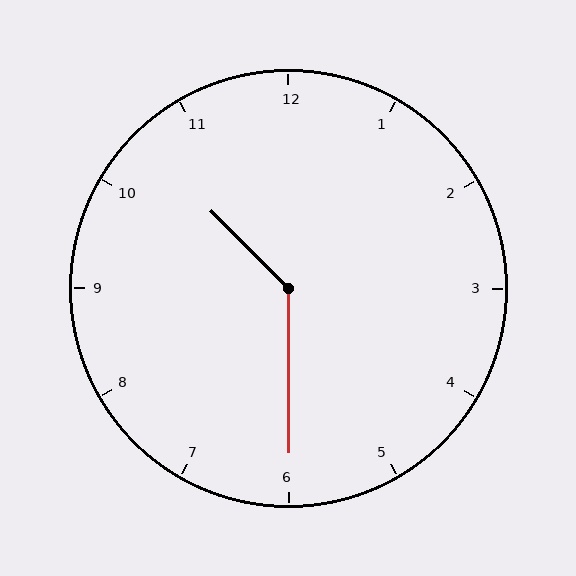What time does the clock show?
10:30.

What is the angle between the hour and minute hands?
Approximately 135 degrees.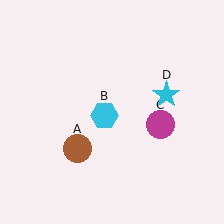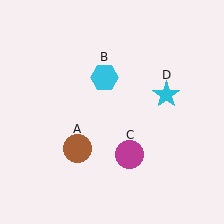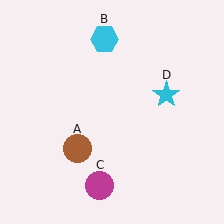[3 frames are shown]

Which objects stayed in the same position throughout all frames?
Brown circle (object A) and cyan star (object D) remained stationary.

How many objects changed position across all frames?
2 objects changed position: cyan hexagon (object B), magenta circle (object C).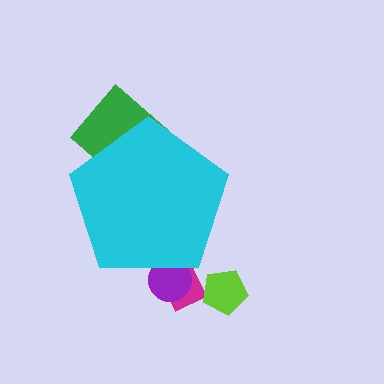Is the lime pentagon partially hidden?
No, the lime pentagon is fully visible.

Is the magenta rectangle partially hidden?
Yes, the magenta rectangle is partially hidden behind the cyan pentagon.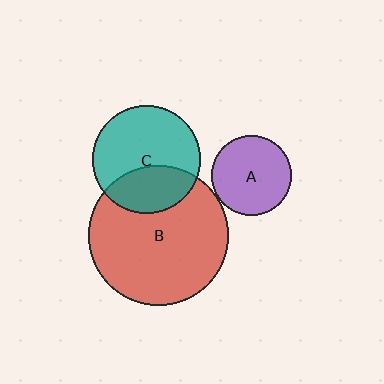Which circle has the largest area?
Circle B (red).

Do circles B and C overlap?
Yes.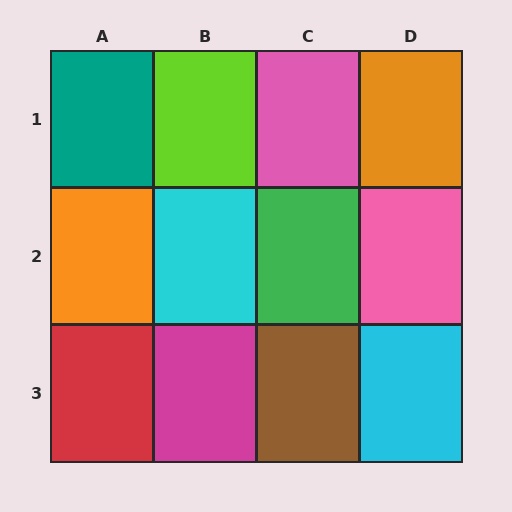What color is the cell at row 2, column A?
Orange.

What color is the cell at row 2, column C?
Green.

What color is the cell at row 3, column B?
Magenta.